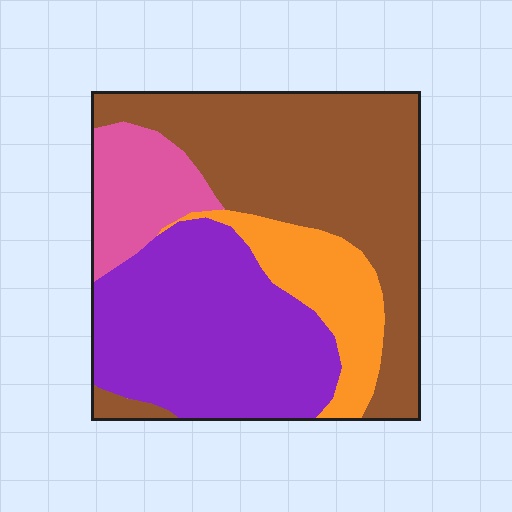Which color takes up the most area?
Brown, at roughly 40%.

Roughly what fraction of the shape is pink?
Pink takes up less than a sixth of the shape.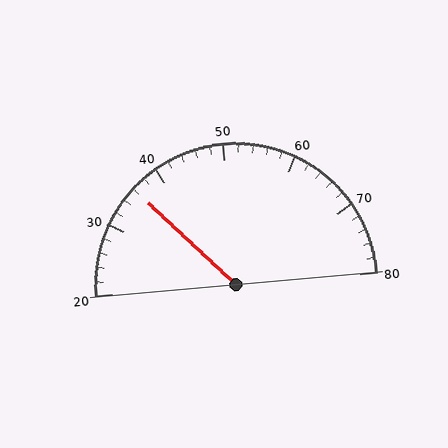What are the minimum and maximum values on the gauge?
The gauge ranges from 20 to 80.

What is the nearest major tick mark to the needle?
The nearest major tick mark is 40.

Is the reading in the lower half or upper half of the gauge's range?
The reading is in the lower half of the range (20 to 80).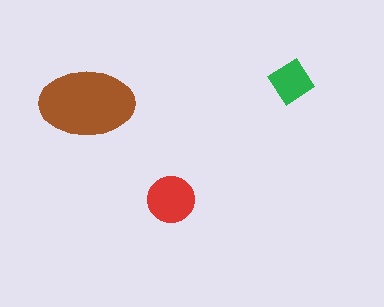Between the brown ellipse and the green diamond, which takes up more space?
The brown ellipse.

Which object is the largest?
The brown ellipse.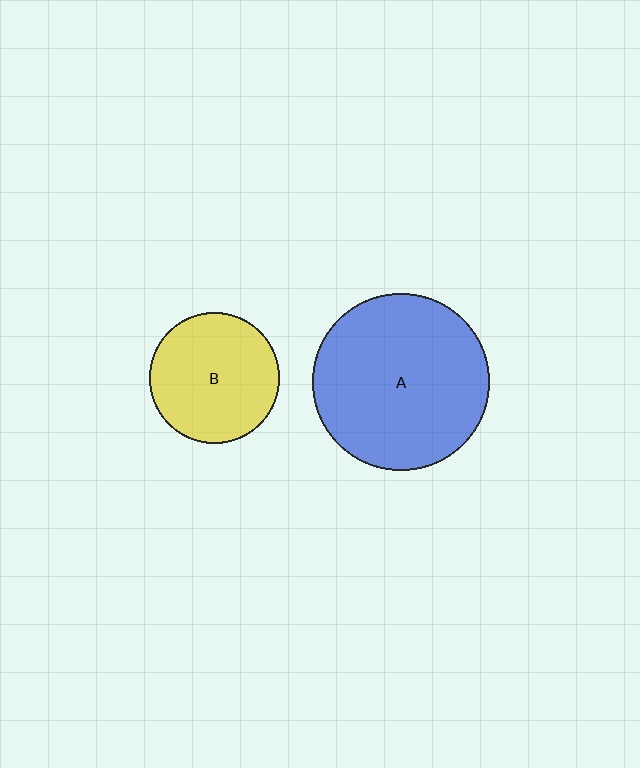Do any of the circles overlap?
No, none of the circles overlap.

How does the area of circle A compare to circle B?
Approximately 1.8 times.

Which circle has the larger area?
Circle A (blue).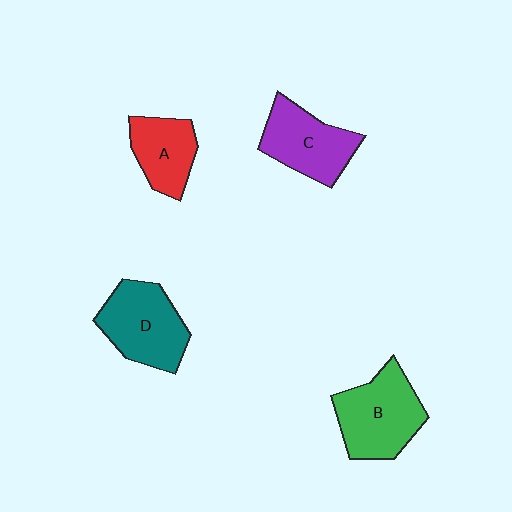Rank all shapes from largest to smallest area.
From largest to smallest: B (green), D (teal), C (purple), A (red).